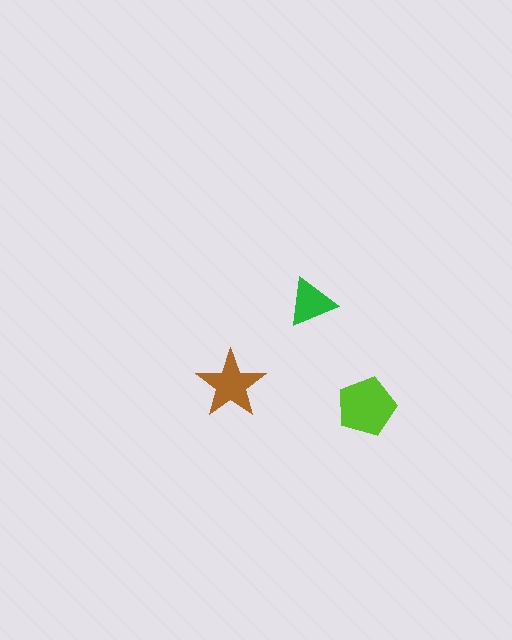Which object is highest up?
The green triangle is topmost.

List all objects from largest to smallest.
The lime pentagon, the brown star, the green triangle.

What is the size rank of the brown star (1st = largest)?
2nd.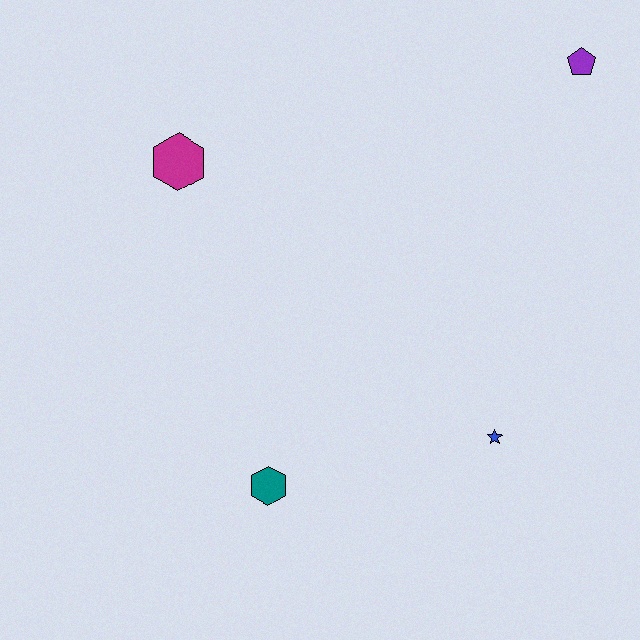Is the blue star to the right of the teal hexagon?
Yes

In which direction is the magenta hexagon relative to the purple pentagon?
The magenta hexagon is to the left of the purple pentagon.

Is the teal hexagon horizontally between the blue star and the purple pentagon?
No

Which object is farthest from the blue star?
The magenta hexagon is farthest from the blue star.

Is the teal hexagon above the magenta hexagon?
No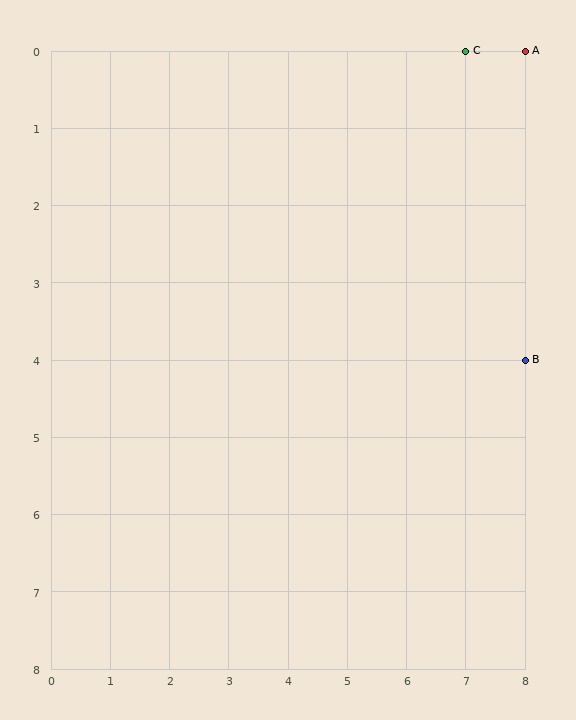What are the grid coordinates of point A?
Point A is at grid coordinates (8, 0).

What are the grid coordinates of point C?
Point C is at grid coordinates (7, 0).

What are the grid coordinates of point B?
Point B is at grid coordinates (8, 4).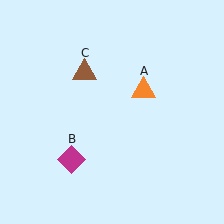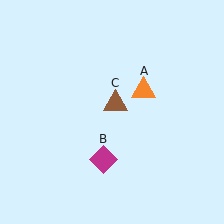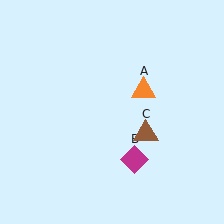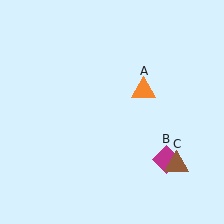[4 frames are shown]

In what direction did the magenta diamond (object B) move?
The magenta diamond (object B) moved right.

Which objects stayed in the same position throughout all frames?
Orange triangle (object A) remained stationary.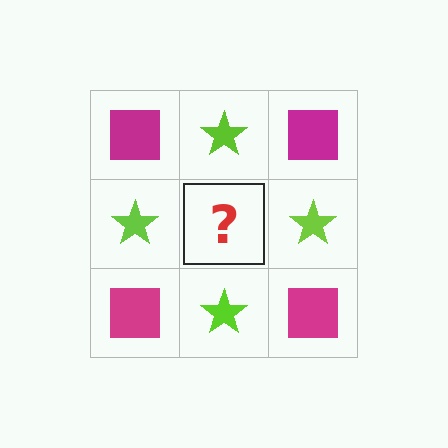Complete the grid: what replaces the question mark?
The question mark should be replaced with a magenta square.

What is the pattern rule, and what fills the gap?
The rule is that it alternates magenta square and lime star in a checkerboard pattern. The gap should be filled with a magenta square.